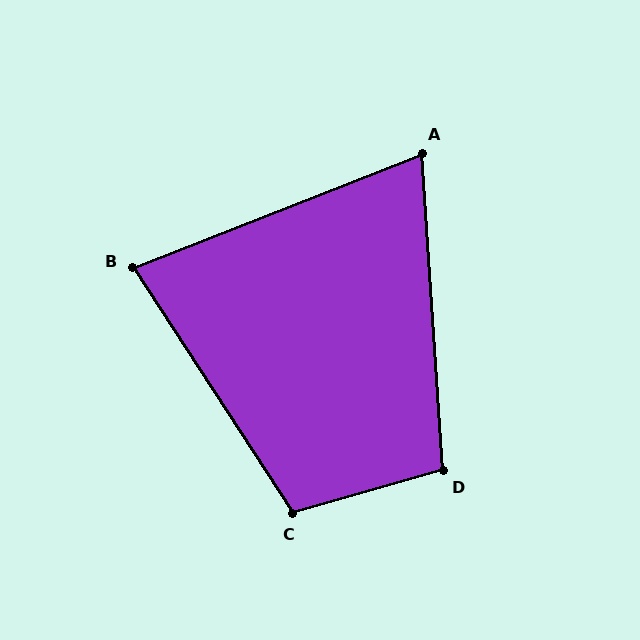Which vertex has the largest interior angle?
C, at approximately 108 degrees.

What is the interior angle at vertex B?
Approximately 78 degrees (acute).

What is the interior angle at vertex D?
Approximately 102 degrees (obtuse).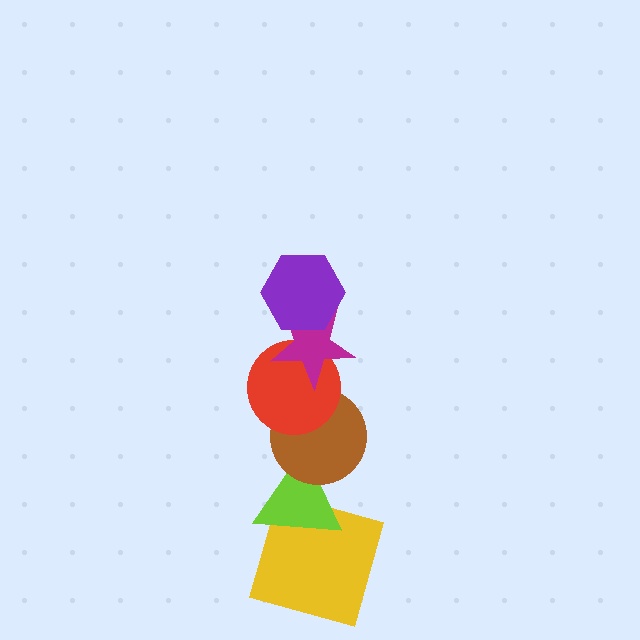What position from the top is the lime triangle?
The lime triangle is 5th from the top.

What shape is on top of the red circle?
The magenta star is on top of the red circle.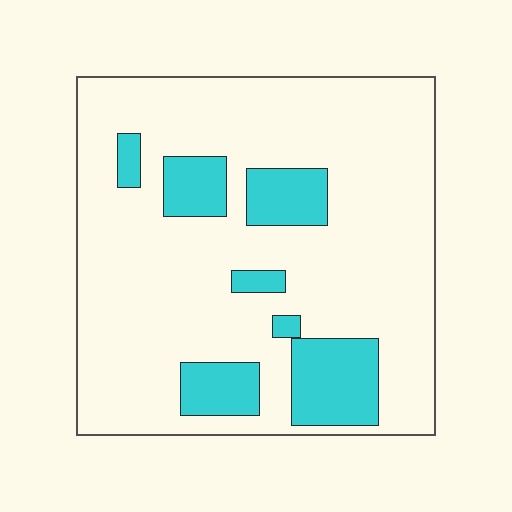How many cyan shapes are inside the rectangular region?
7.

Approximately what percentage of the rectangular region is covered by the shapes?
Approximately 20%.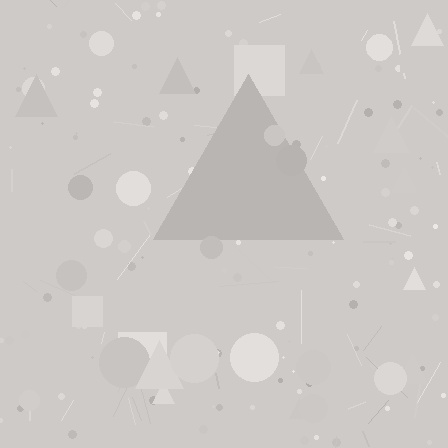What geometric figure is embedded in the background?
A triangle is embedded in the background.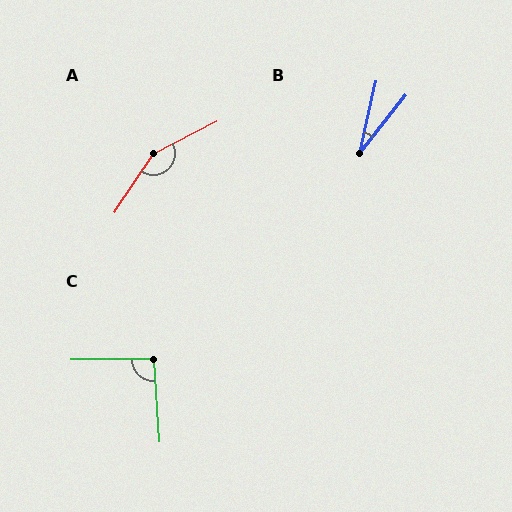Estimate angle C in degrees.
Approximately 93 degrees.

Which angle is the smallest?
B, at approximately 26 degrees.